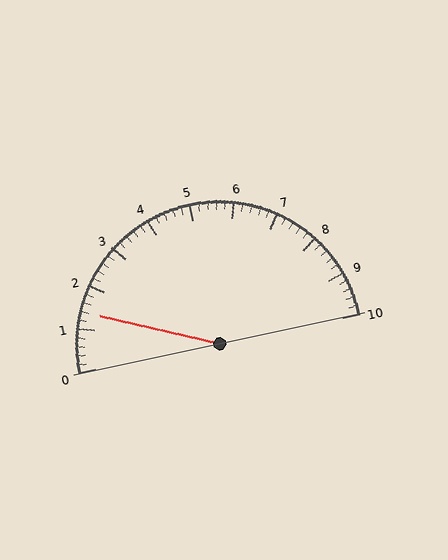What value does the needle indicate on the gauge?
The needle indicates approximately 1.4.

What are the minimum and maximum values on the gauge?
The gauge ranges from 0 to 10.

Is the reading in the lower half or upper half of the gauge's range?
The reading is in the lower half of the range (0 to 10).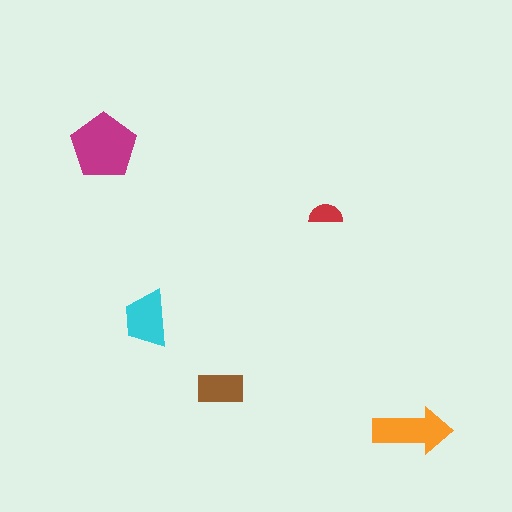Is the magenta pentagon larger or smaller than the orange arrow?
Larger.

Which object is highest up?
The magenta pentagon is topmost.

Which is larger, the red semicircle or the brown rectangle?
The brown rectangle.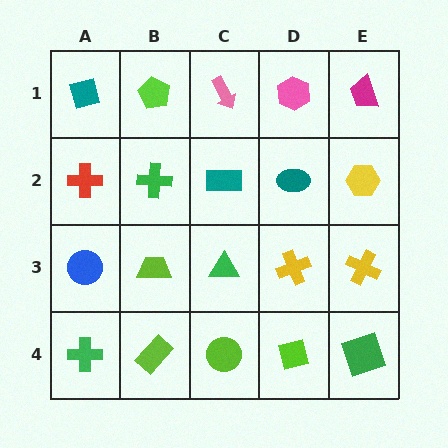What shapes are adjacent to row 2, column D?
A pink hexagon (row 1, column D), a yellow cross (row 3, column D), a teal rectangle (row 2, column C), a yellow hexagon (row 2, column E).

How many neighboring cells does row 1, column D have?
3.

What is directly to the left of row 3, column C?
A lime trapezoid.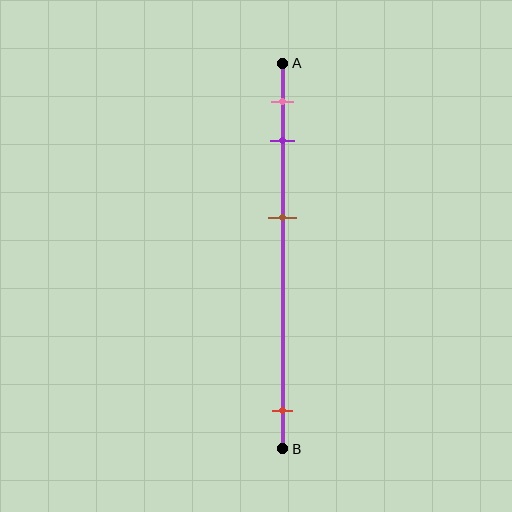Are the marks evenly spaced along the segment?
No, the marks are not evenly spaced.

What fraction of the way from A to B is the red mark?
The red mark is approximately 90% (0.9) of the way from A to B.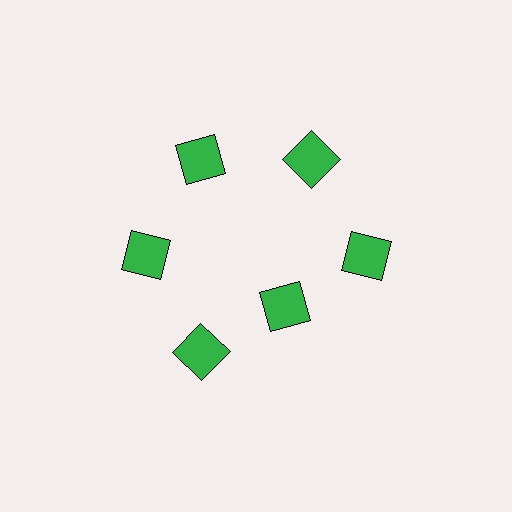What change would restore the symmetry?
The symmetry would be restored by moving it outward, back onto the ring so that all 6 squares sit at equal angles and equal distance from the center.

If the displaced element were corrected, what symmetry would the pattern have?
It would have 6-fold rotational symmetry — the pattern would map onto itself every 60 degrees.